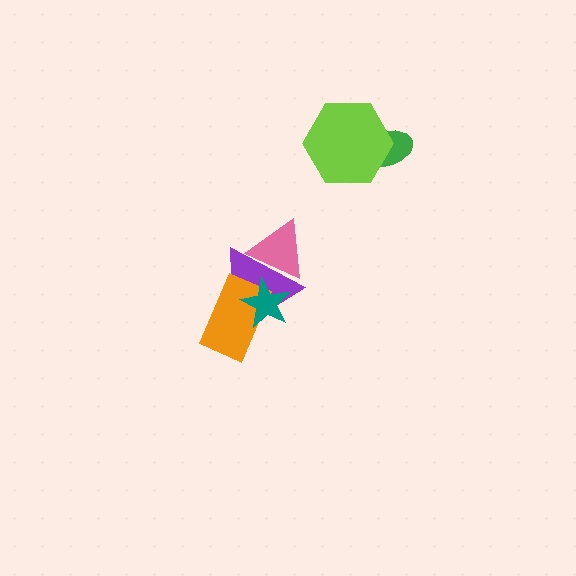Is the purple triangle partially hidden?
Yes, it is partially covered by another shape.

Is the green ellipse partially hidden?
Yes, it is partially covered by another shape.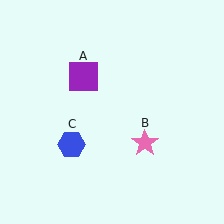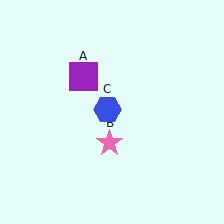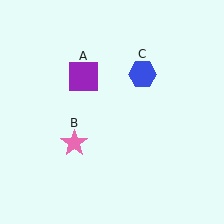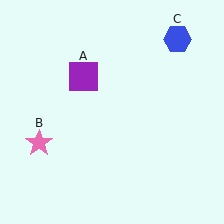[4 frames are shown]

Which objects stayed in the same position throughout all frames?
Purple square (object A) remained stationary.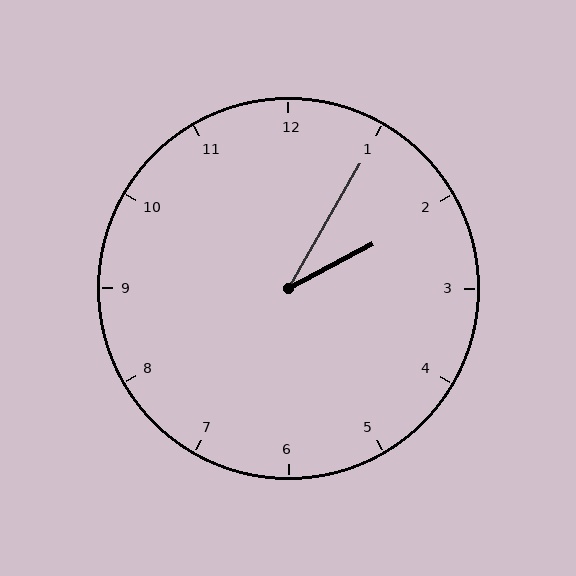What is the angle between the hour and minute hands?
Approximately 32 degrees.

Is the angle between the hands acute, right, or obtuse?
It is acute.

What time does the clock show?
2:05.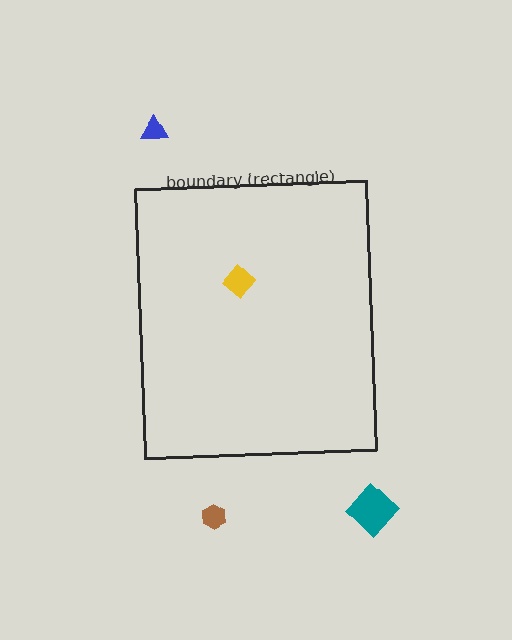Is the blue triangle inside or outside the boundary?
Outside.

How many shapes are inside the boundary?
1 inside, 3 outside.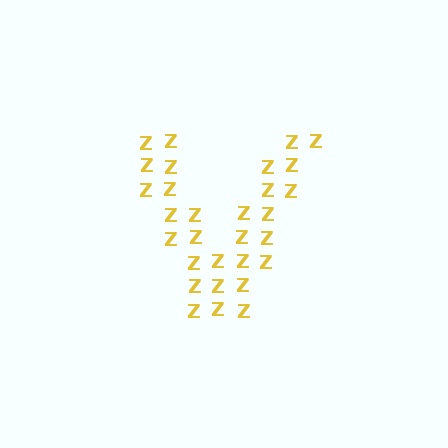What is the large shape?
The large shape is the letter V.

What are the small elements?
The small elements are letter Z's.